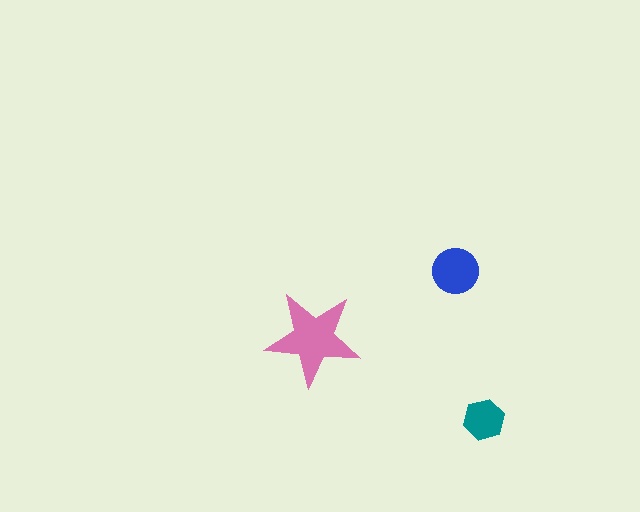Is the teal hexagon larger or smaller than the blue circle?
Smaller.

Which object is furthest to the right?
The teal hexagon is rightmost.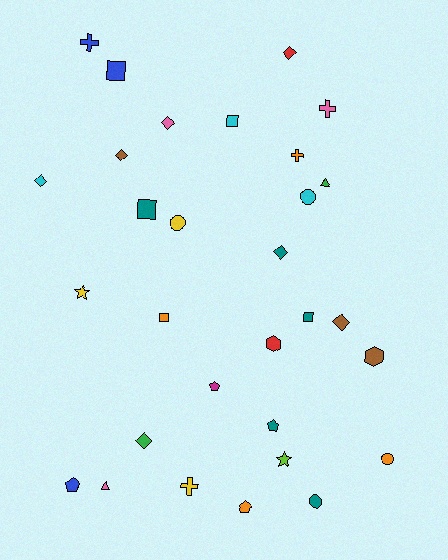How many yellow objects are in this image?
There are 3 yellow objects.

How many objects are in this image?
There are 30 objects.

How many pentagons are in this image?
There are 4 pentagons.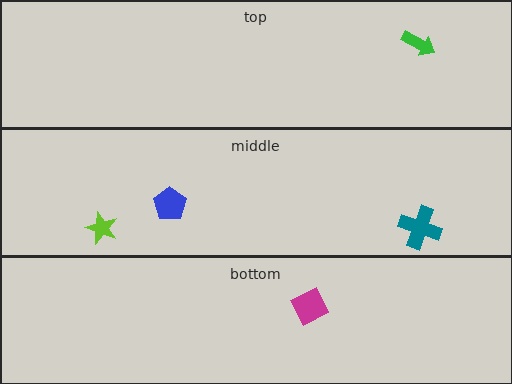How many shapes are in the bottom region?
1.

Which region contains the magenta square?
The bottom region.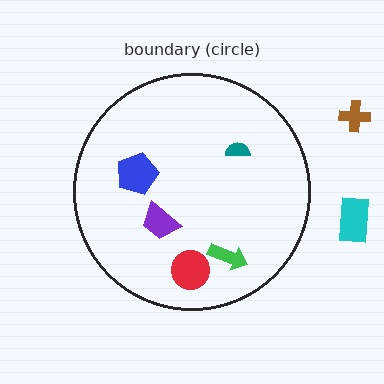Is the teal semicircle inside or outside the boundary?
Inside.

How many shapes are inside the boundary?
5 inside, 2 outside.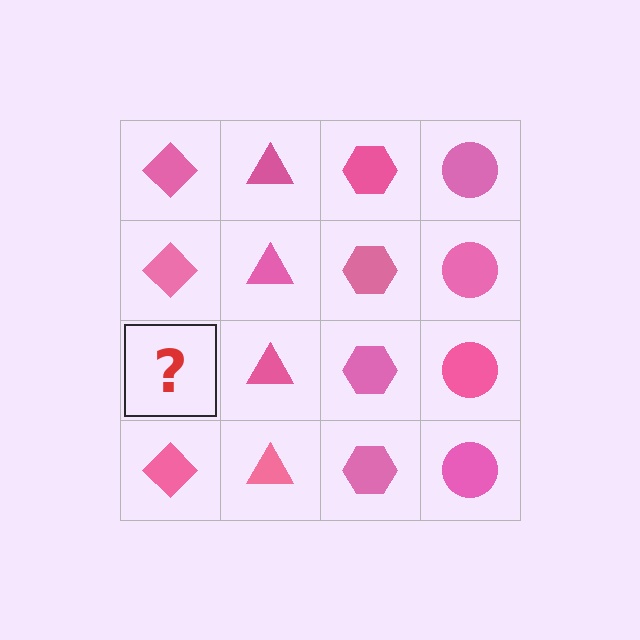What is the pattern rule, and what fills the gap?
The rule is that each column has a consistent shape. The gap should be filled with a pink diamond.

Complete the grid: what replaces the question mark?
The question mark should be replaced with a pink diamond.